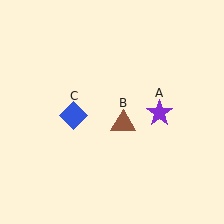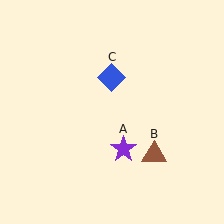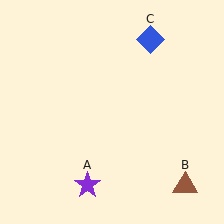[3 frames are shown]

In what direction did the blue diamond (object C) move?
The blue diamond (object C) moved up and to the right.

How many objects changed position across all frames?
3 objects changed position: purple star (object A), brown triangle (object B), blue diamond (object C).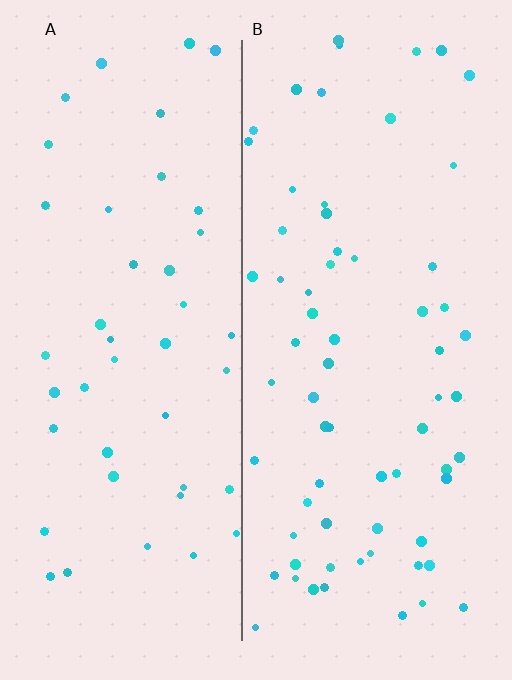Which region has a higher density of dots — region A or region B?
B (the right).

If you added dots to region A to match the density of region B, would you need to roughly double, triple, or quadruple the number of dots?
Approximately double.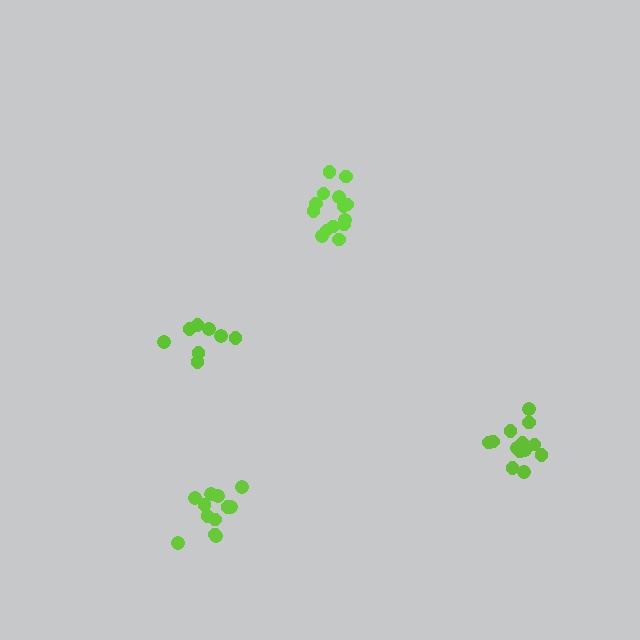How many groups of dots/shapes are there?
There are 4 groups.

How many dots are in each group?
Group 1: 14 dots, Group 2: 12 dots, Group 3: 14 dots, Group 4: 8 dots (48 total).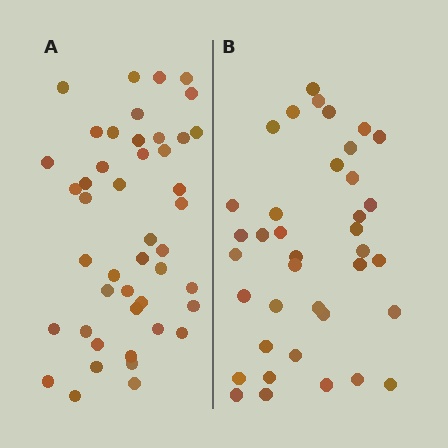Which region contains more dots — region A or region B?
Region A (the left region) has more dots.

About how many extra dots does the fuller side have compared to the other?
Region A has roughly 8 or so more dots than region B.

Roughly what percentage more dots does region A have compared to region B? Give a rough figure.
About 20% more.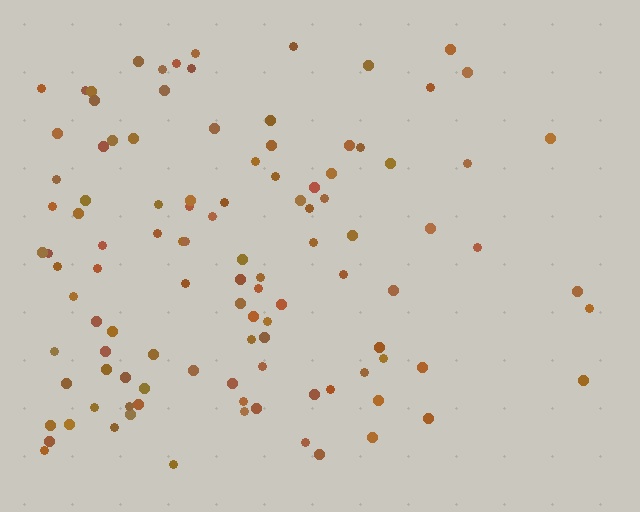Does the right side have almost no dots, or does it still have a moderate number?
Still a moderate number, just noticeably fewer than the left.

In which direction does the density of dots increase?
From right to left, with the left side densest.